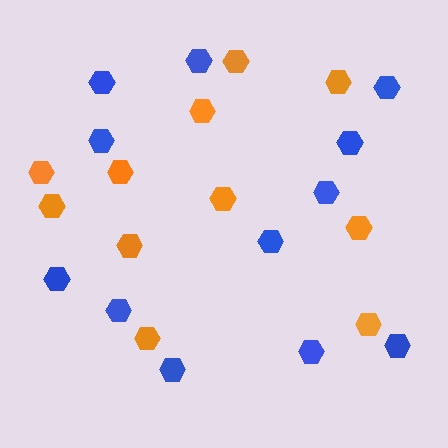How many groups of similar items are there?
There are 2 groups: one group of orange hexagons (11) and one group of blue hexagons (12).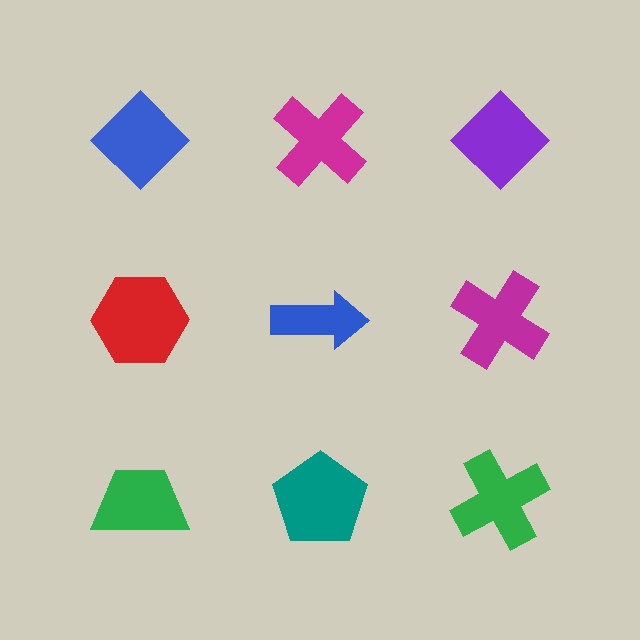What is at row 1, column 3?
A purple diamond.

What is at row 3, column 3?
A green cross.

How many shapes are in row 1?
3 shapes.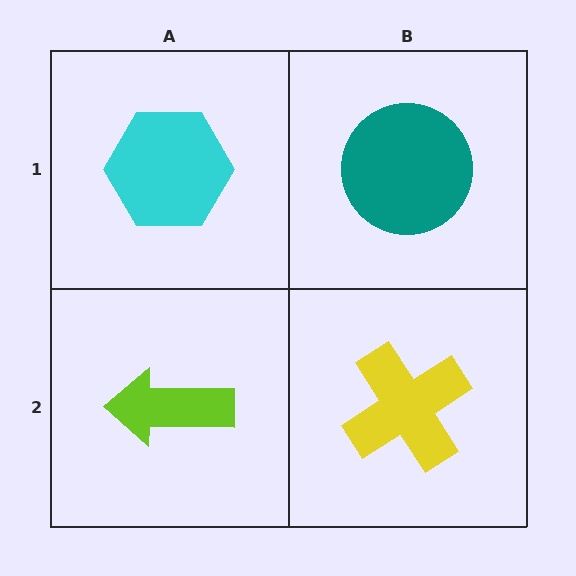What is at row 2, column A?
A lime arrow.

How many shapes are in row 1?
2 shapes.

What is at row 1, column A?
A cyan hexagon.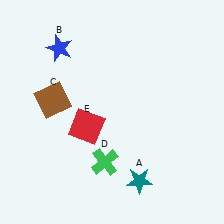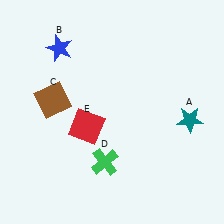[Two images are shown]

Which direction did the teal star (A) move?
The teal star (A) moved up.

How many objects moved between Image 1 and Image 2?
1 object moved between the two images.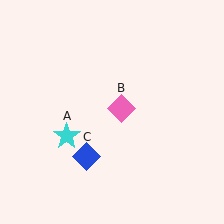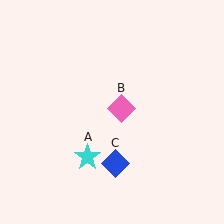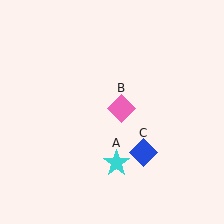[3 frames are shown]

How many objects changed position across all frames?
2 objects changed position: cyan star (object A), blue diamond (object C).